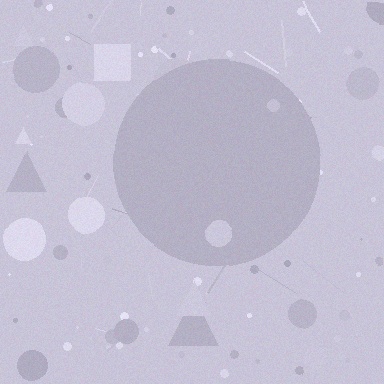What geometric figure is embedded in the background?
A circle is embedded in the background.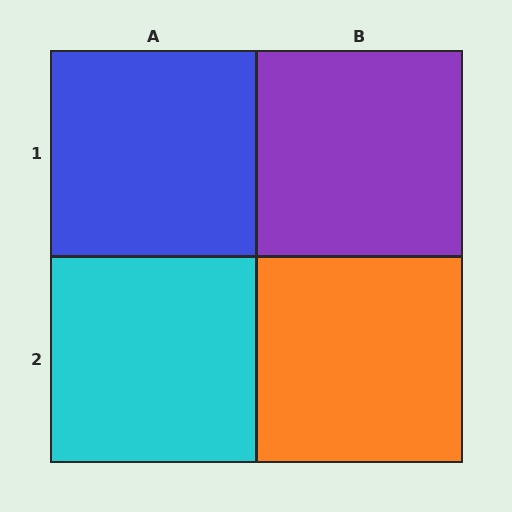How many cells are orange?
1 cell is orange.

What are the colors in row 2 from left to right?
Cyan, orange.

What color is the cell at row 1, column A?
Blue.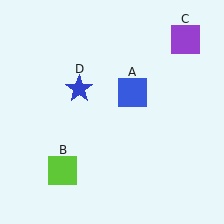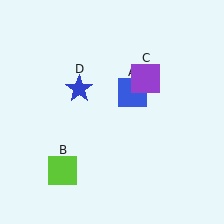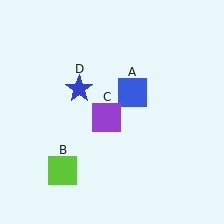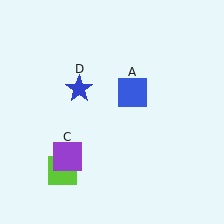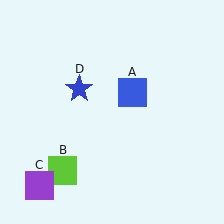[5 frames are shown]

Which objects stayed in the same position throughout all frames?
Blue square (object A) and lime square (object B) and blue star (object D) remained stationary.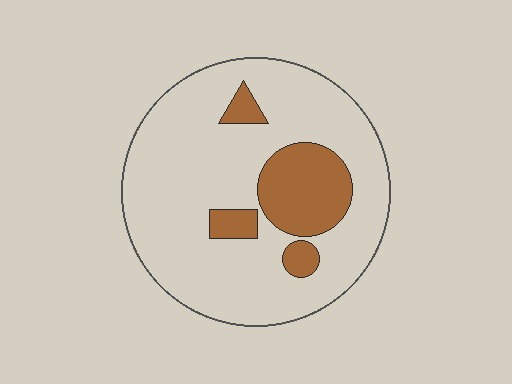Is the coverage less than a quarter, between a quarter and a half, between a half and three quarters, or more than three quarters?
Less than a quarter.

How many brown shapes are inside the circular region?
4.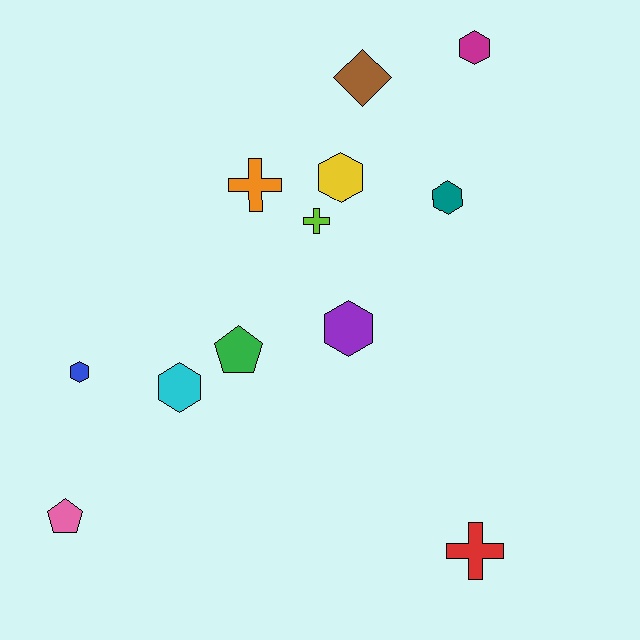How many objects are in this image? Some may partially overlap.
There are 12 objects.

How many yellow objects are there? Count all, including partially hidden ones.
There is 1 yellow object.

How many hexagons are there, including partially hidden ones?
There are 6 hexagons.